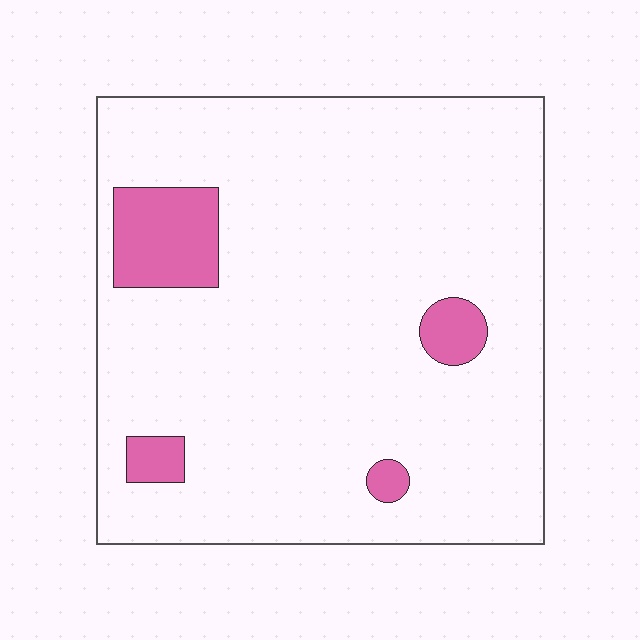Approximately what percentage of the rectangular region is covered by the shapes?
Approximately 10%.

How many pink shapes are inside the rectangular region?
4.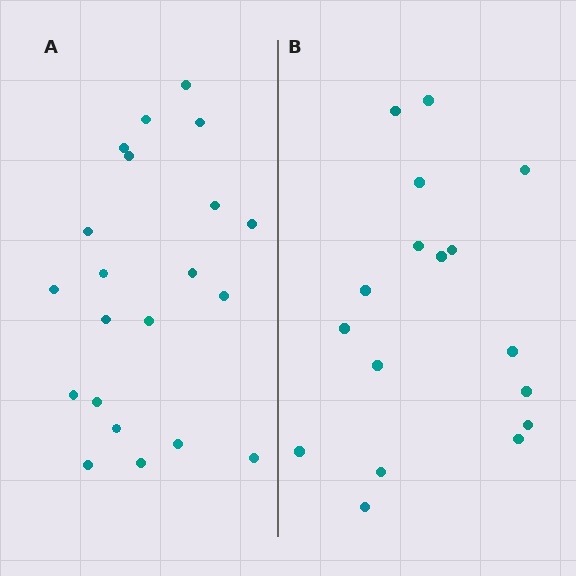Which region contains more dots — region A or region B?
Region A (the left region) has more dots.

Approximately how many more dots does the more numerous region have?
Region A has about 4 more dots than region B.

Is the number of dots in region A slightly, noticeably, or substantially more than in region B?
Region A has only slightly more — the two regions are fairly close. The ratio is roughly 1.2 to 1.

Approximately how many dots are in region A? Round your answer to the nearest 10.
About 20 dots. (The exact count is 21, which rounds to 20.)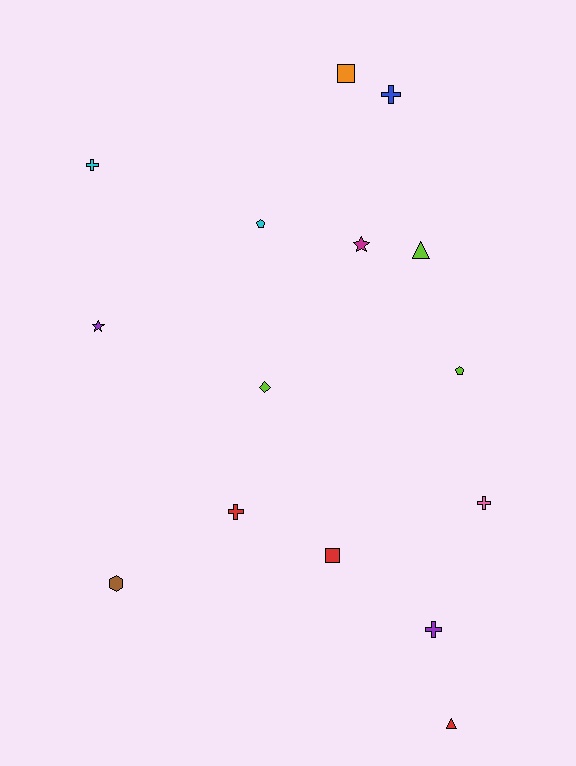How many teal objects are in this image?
There are no teal objects.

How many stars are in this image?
There are 2 stars.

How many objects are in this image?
There are 15 objects.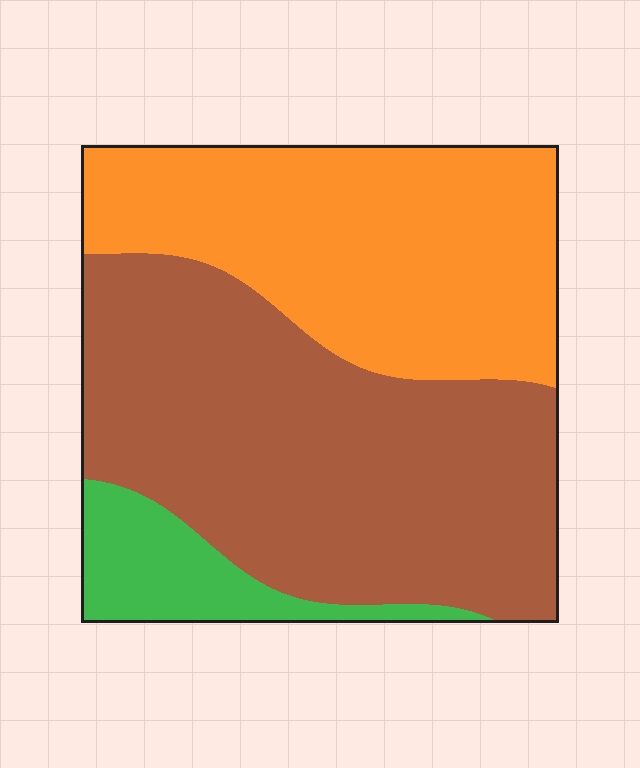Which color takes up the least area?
Green, at roughly 10%.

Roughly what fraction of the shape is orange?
Orange covers 38% of the shape.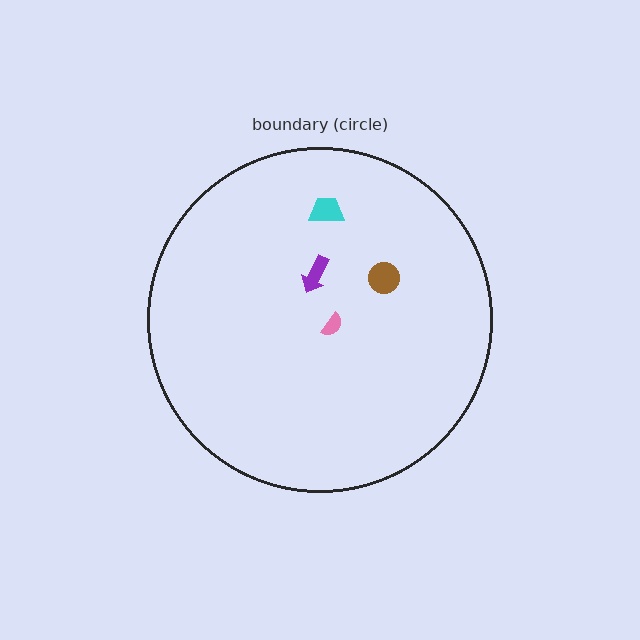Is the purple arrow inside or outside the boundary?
Inside.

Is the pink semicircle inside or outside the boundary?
Inside.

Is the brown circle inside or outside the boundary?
Inside.